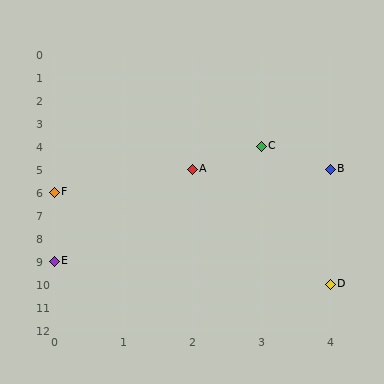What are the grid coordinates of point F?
Point F is at grid coordinates (0, 6).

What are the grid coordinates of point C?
Point C is at grid coordinates (3, 4).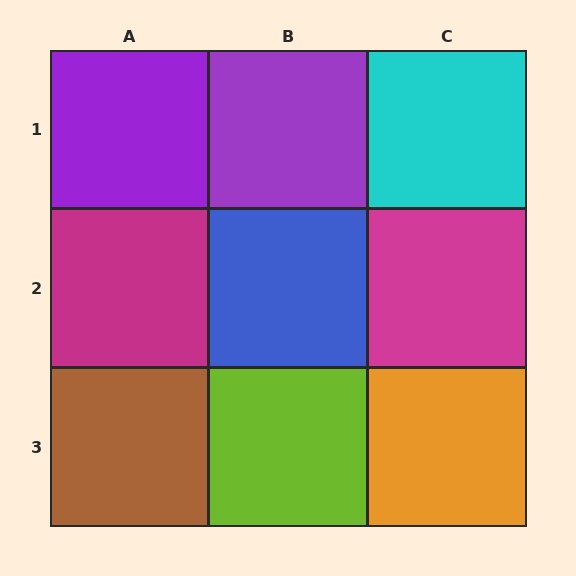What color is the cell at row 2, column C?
Magenta.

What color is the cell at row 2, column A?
Magenta.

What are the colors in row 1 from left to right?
Purple, purple, cyan.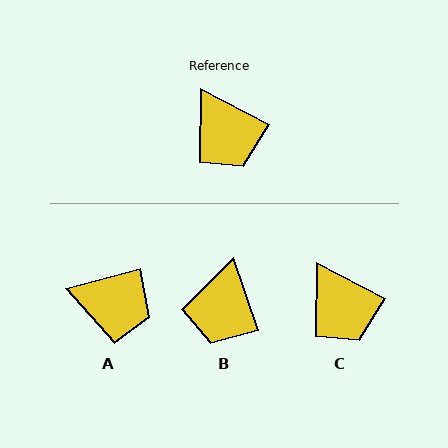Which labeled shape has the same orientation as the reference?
C.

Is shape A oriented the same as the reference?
No, it is off by about 42 degrees.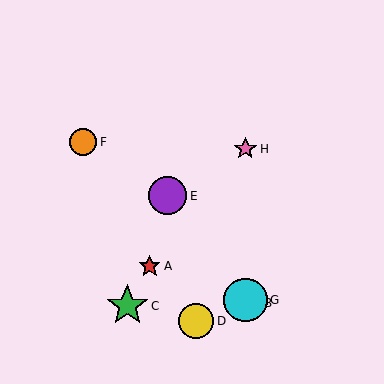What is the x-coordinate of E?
Object E is at x≈168.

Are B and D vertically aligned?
No, B is at x≈245 and D is at x≈196.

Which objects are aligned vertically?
Objects B, G, H are aligned vertically.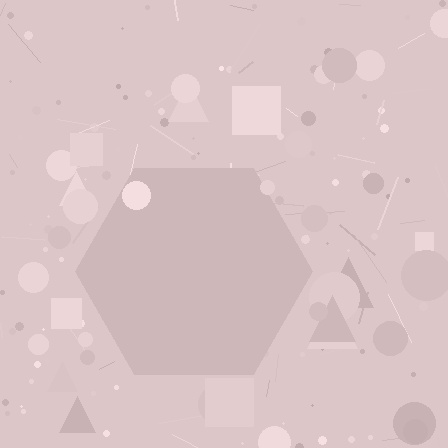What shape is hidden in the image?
A hexagon is hidden in the image.